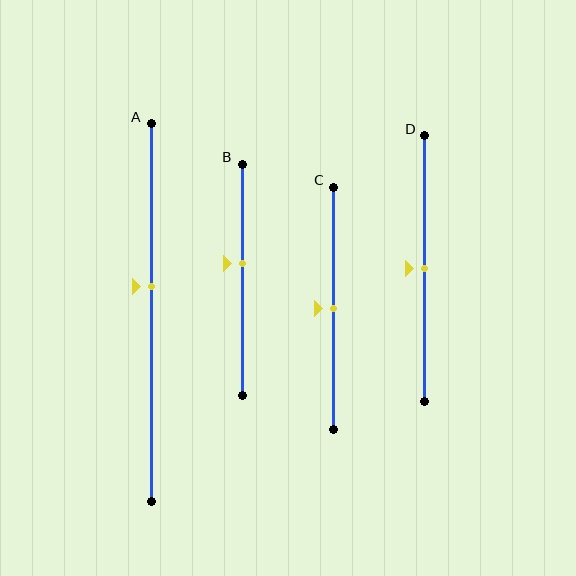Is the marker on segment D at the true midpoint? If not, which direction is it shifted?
Yes, the marker on segment D is at the true midpoint.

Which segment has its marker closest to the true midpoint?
Segment C has its marker closest to the true midpoint.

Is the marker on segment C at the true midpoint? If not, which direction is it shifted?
Yes, the marker on segment C is at the true midpoint.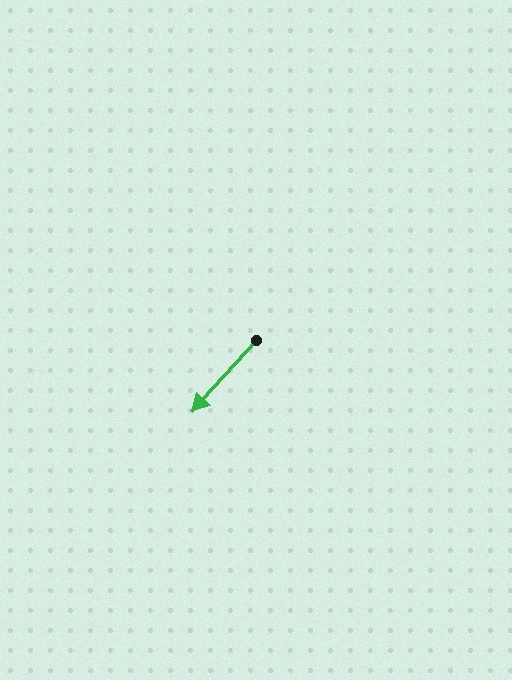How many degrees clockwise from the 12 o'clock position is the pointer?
Approximately 222 degrees.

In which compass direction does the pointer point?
Southwest.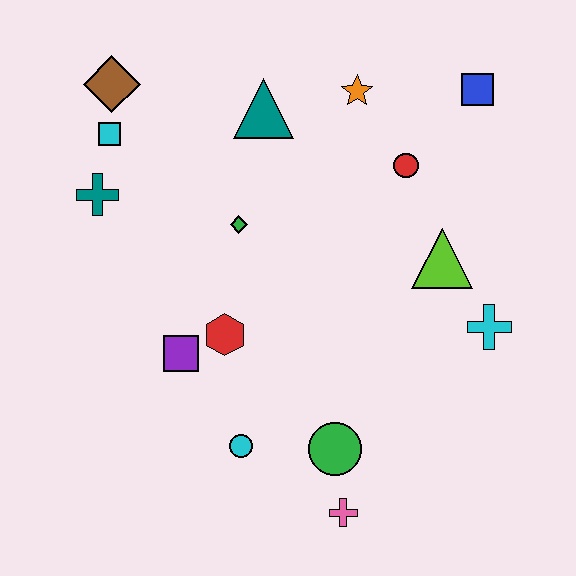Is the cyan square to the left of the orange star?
Yes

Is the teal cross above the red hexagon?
Yes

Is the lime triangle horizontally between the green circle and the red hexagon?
No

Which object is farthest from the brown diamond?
The pink cross is farthest from the brown diamond.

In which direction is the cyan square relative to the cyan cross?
The cyan square is to the left of the cyan cross.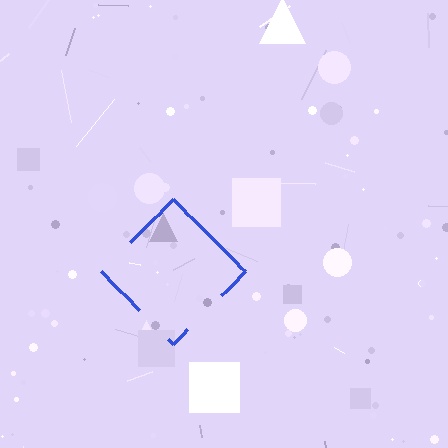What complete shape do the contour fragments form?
The contour fragments form a diamond.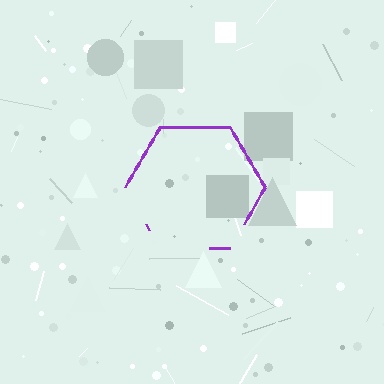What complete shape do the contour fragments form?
The contour fragments form a hexagon.